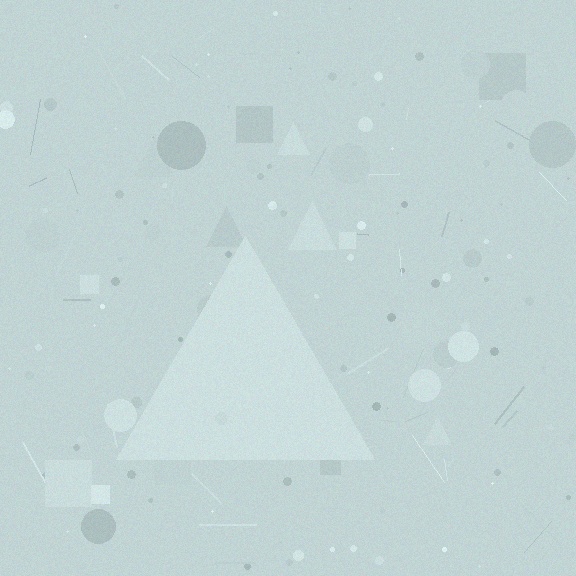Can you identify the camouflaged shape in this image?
The camouflaged shape is a triangle.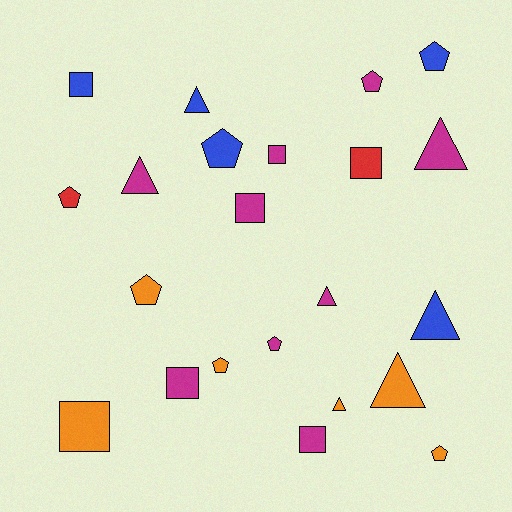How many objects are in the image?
There are 22 objects.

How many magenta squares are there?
There are 4 magenta squares.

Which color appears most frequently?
Magenta, with 9 objects.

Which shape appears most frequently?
Pentagon, with 8 objects.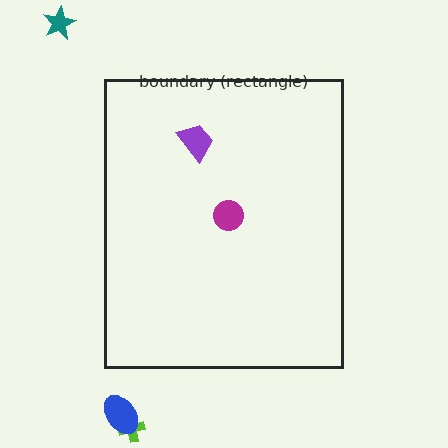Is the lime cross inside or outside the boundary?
Outside.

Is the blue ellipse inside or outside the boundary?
Outside.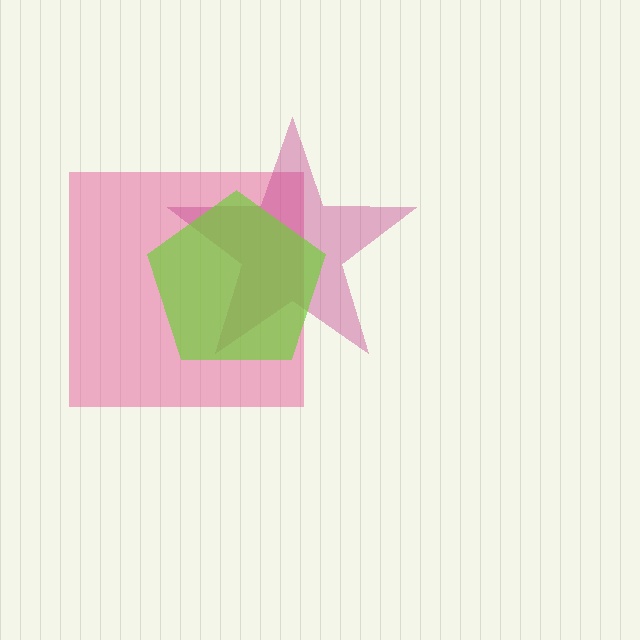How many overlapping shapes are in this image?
There are 3 overlapping shapes in the image.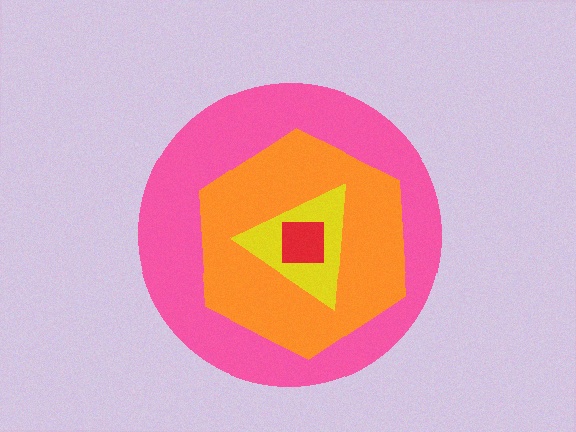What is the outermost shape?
The pink circle.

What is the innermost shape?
The red square.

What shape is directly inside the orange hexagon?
The yellow triangle.